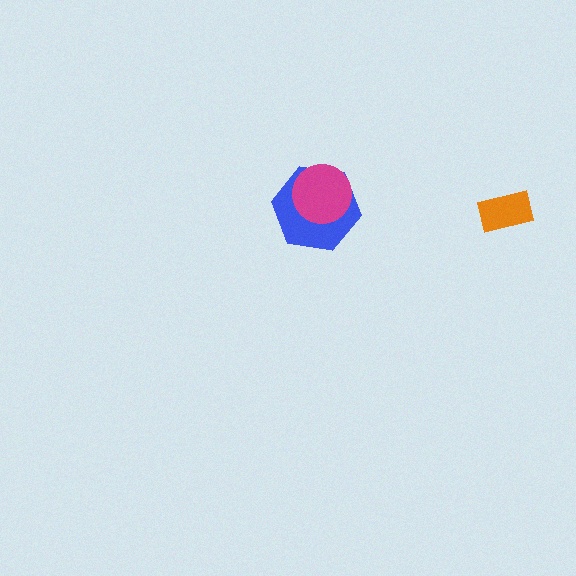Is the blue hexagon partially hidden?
Yes, it is partially covered by another shape.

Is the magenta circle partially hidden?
No, no other shape covers it.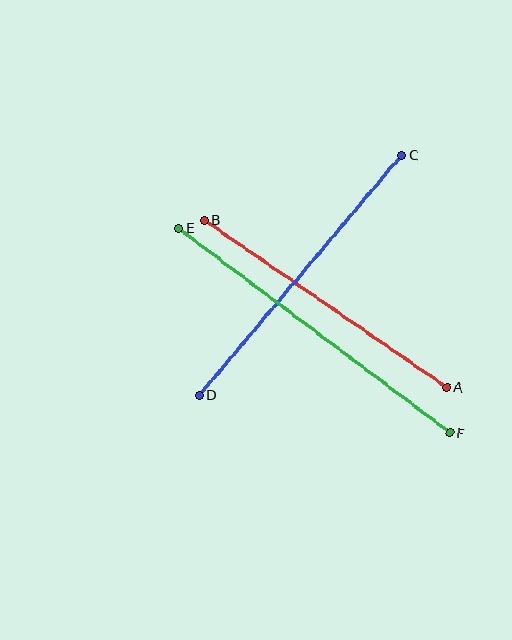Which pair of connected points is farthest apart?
Points E and F are farthest apart.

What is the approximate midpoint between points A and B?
The midpoint is at approximately (325, 304) pixels.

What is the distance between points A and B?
The distance is approximately 295 pixels.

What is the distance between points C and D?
The distance is approximately 314 pixels.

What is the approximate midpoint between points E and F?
The midpoint is at approximately (314, 330) pixels.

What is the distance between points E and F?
The distance is approximately 340 pixels.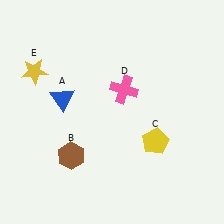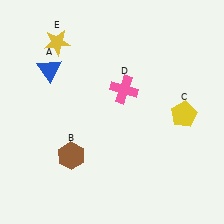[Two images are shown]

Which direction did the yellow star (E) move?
The yellow star (E) moved up.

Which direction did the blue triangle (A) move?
The blue triangle (A) moved up.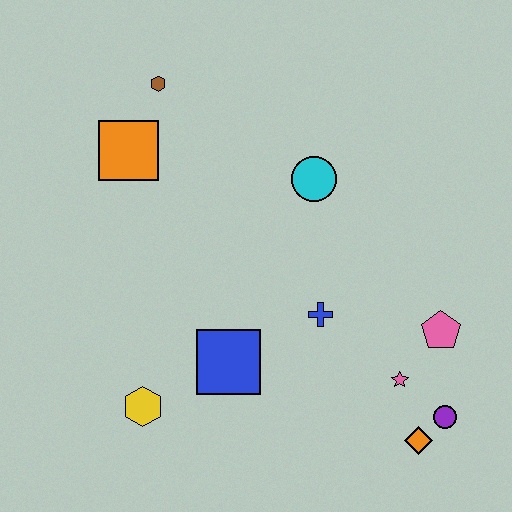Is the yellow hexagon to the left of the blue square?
Yes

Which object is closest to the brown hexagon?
The orange square is closest to the brown hexagon.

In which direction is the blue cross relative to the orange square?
The blue cross is to the right of the orange square.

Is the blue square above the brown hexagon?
No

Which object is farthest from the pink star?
The brown hexagon is farthest from the pink star.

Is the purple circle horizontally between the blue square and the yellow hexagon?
No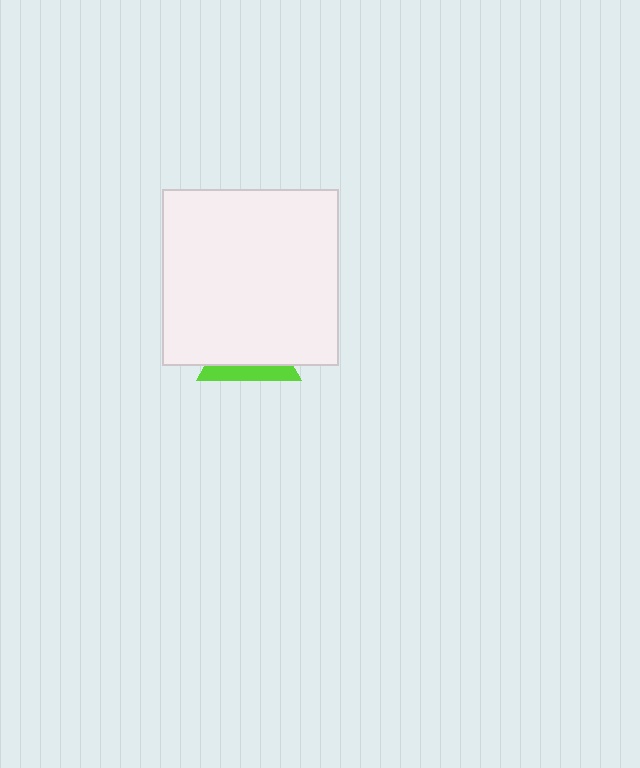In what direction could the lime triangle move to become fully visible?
The lime triangle could move down. That would shift it out from behind the white square entirely.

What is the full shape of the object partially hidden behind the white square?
The partially hidden object is a lime triangle.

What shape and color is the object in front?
The object in front is a white square.